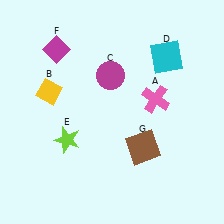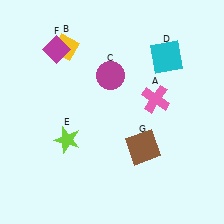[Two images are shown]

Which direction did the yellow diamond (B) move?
The yellow diamond (B) moved up.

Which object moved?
The yellow diamond (B) moved up.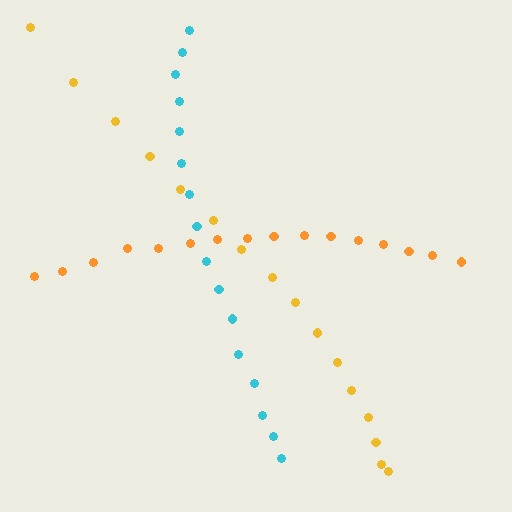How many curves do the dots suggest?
There are 3 distinct paths.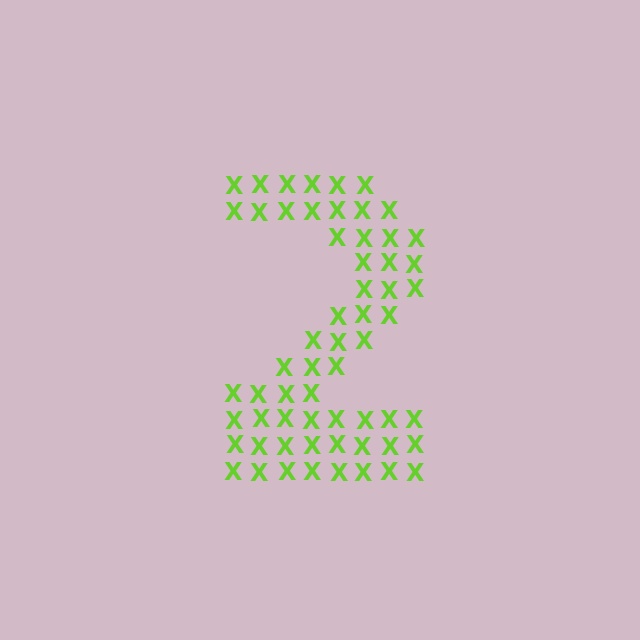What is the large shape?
The large shape is the digit 2.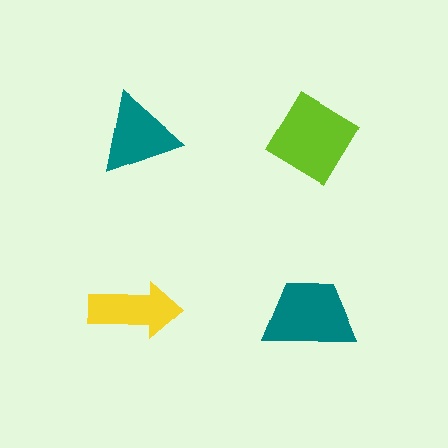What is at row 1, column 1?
A teal triangle.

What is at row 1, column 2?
A lime diamond.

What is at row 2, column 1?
A yellow arrow.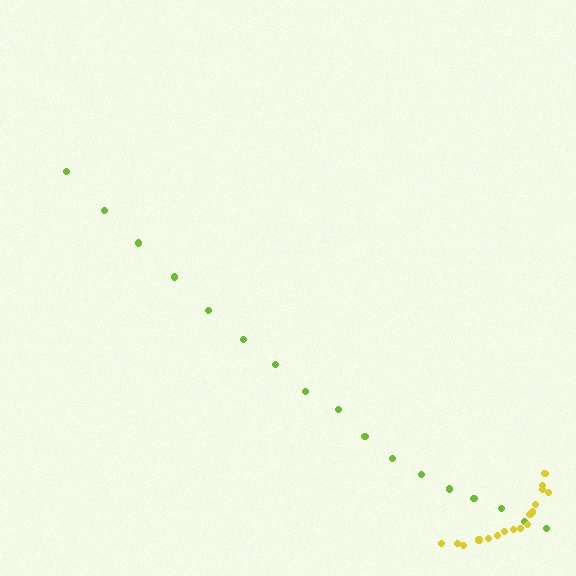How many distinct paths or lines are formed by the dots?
There are 2 distinct paths.